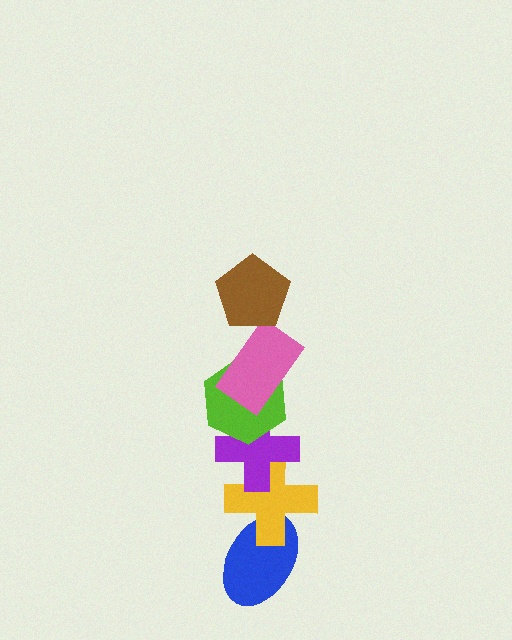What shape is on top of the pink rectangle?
The brown pentagon is on top of the pink rectangle.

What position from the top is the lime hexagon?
The lime hexagon is 3rd from the top.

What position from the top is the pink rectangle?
The pink rectangle is 2nd from the top.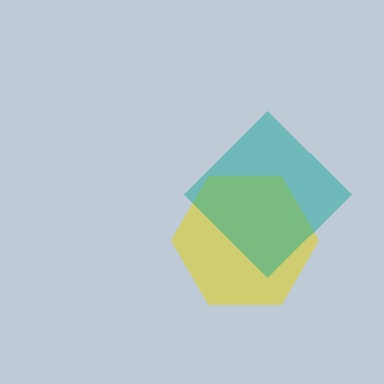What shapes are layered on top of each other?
The layered shapes are: a yellow hexagon, a teal diamond.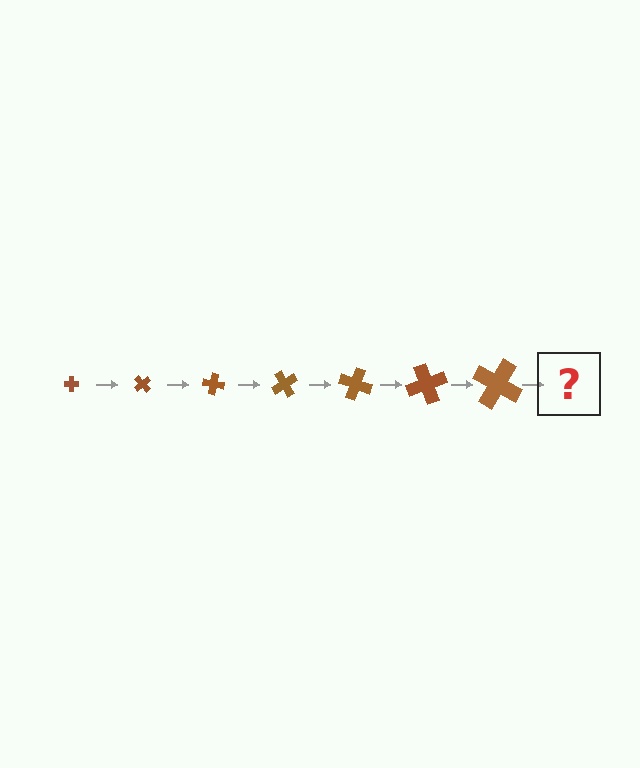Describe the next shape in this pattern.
It should be a cross, larger than the previous one and rotated 350 degrees from the start.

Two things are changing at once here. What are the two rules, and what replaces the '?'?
The two rules are that the cross grows larger each step and it rotates 50 degrees each step. The '?' should be a cross, larger than the previous one and rotated 350 degrees from the start.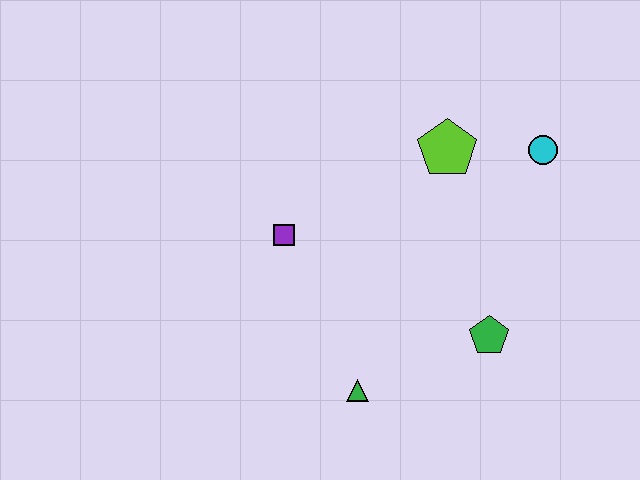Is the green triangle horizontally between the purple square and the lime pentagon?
Yes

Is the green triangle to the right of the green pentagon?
No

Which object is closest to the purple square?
The green triangle is closest to the purple square.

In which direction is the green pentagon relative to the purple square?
The green pentagon is to the right of the purple square.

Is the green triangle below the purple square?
Yes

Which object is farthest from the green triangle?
The cyan circle is farthest from the green triangle.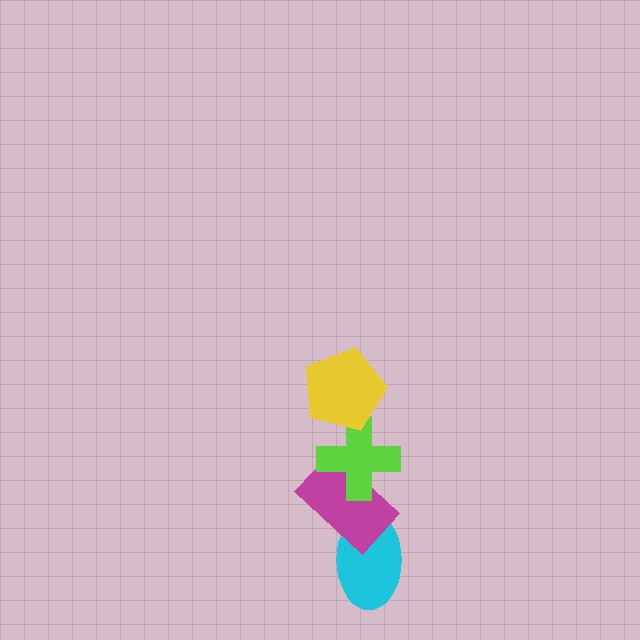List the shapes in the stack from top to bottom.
From top to bottom: the yellow pentagon, the lime cross, the magenta rectangle, the cyan ellipse.